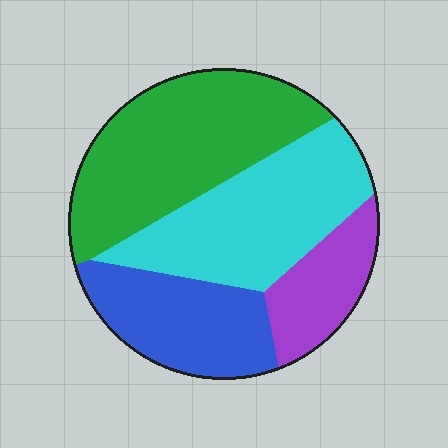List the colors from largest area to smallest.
From largest to smallest: green, cyan, blue, purple.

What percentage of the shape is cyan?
Cyan covers around 30% of the shape.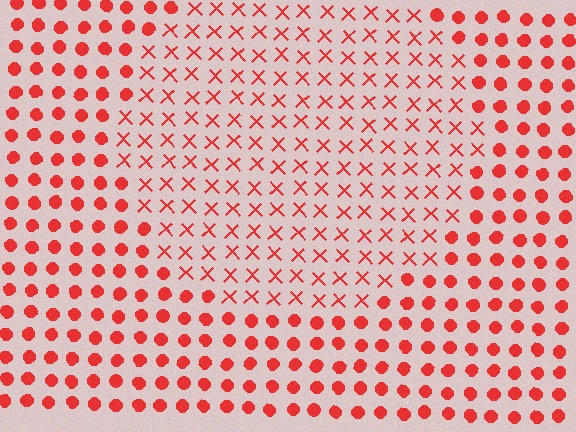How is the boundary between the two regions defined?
The boundary is defined by a change in element shape: X marks inside vs. circles outside. All elements share the same color and spacing.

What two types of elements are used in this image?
The image uses X marks inside the circle region and circles outside it.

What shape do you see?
I see a circle.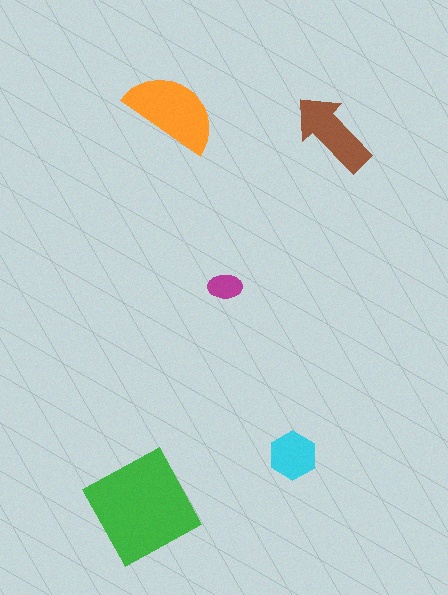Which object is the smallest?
The magenta ellipse.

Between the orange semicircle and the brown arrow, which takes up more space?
The orange semicircle.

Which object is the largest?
The green square.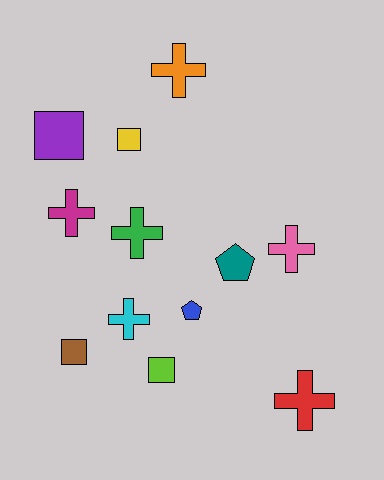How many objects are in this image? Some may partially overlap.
There are 12 objects.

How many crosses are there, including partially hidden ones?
There are 6 crosses.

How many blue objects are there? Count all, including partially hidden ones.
There is 1 blue object.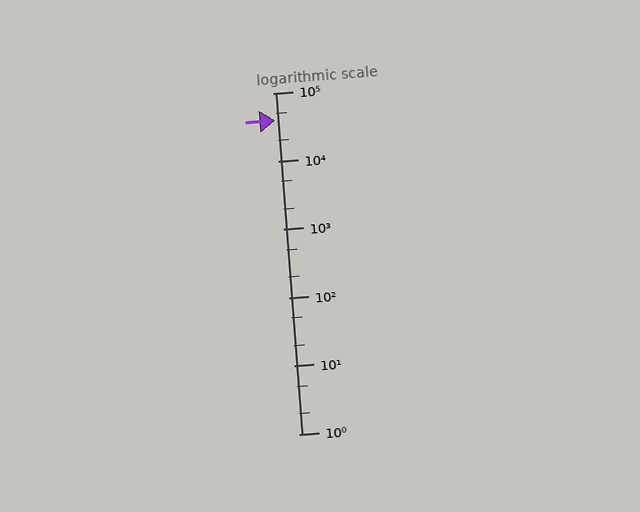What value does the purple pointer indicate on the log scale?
The pointer indicates approximately 39000.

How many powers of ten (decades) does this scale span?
The scale spans 5 decades, from 1 to 100000.